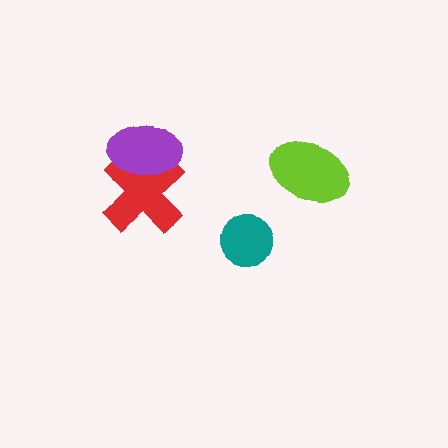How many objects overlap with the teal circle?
0 objects overlap with the teal circle.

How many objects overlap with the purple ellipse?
1 object overlaps with the purple ellipse.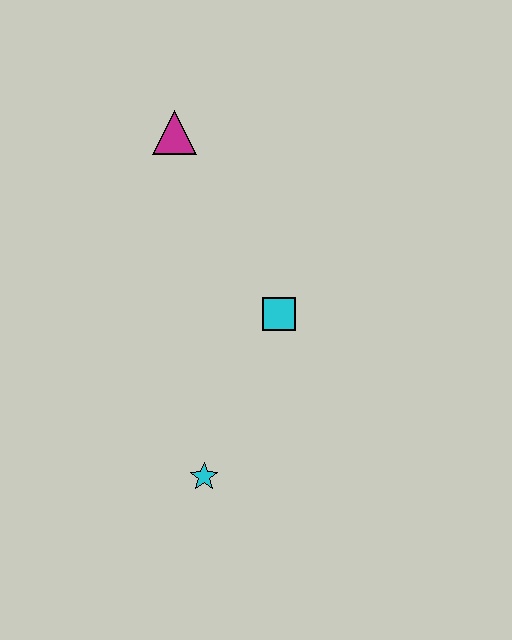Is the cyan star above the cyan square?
No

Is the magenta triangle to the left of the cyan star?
Yes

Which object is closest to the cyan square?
The cyan star is closest to the cyan square.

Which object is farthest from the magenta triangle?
The cyan star is farthest from the magenta triangle.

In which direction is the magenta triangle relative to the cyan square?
The magenta triangle is above the cyan square.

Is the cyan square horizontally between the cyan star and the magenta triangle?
No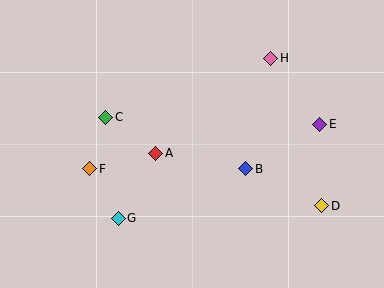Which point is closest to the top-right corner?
Point H is closest to the top-right corner.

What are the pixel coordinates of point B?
Point B is at (246, 169).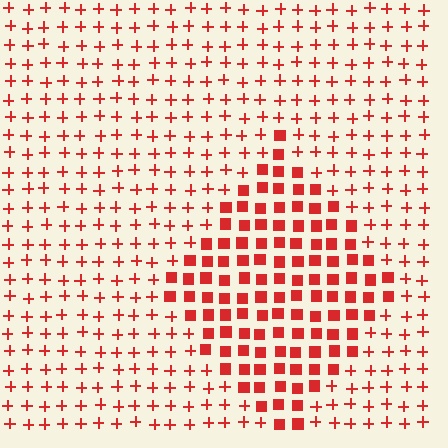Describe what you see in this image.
The image is filled with small red elements arranged in a uniform grid. A diamond-shaped region contains squares, while the surrounding area contains plus signs. The boundary is defined purely by the change in element shape.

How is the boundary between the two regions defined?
The boundary is defined by a change in element shape: squares inside vs. plus signs outside. All elements share the same color and spacing.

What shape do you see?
I see a diamond.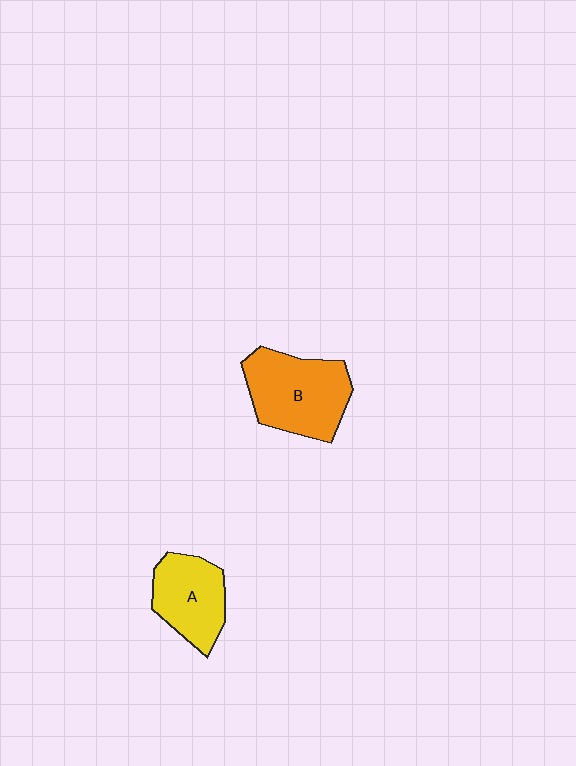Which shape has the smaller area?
Shape A (yellow).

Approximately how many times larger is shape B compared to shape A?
Approximately 1.3 times.